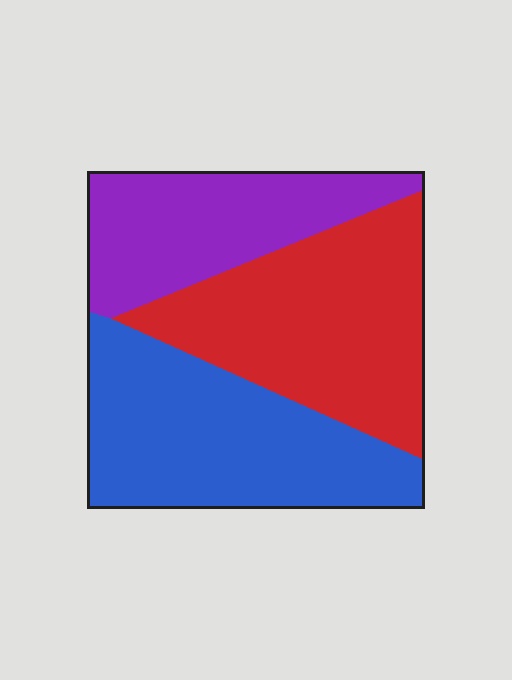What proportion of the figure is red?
Red takes up between a quarter and a half of the figure.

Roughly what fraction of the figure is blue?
Blue takes up about three eighths (3/8) of the figure.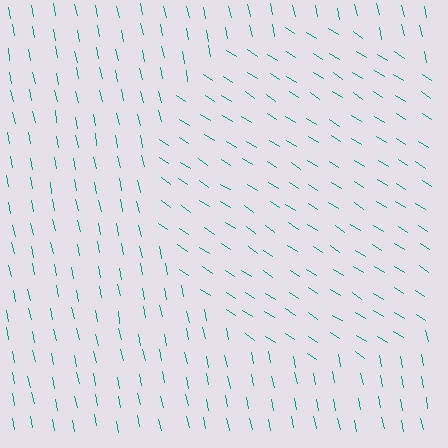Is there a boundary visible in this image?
Yes, there is a texture boundary formed by a change in line orientation.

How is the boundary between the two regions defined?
The boundary is defined purely by a change in line orientation (approximately 45 degrees difference). All lines are the same color and thickness.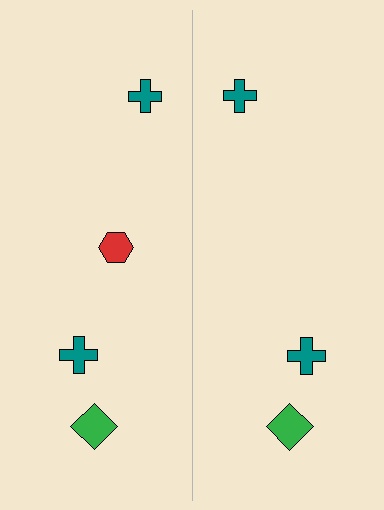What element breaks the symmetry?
A red hexagon is missing from the right side.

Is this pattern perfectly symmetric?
No, the pattern is not perfectly symmetric. A red hexagon is missing from the right side.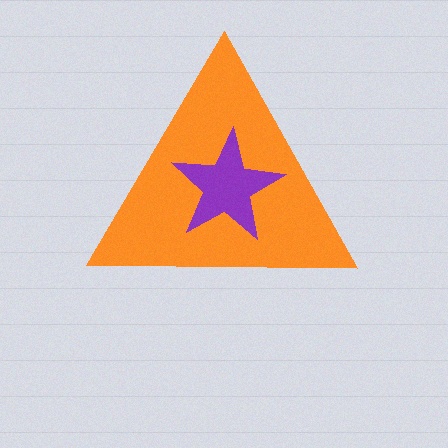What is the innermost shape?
The purple star.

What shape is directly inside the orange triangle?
The purple star.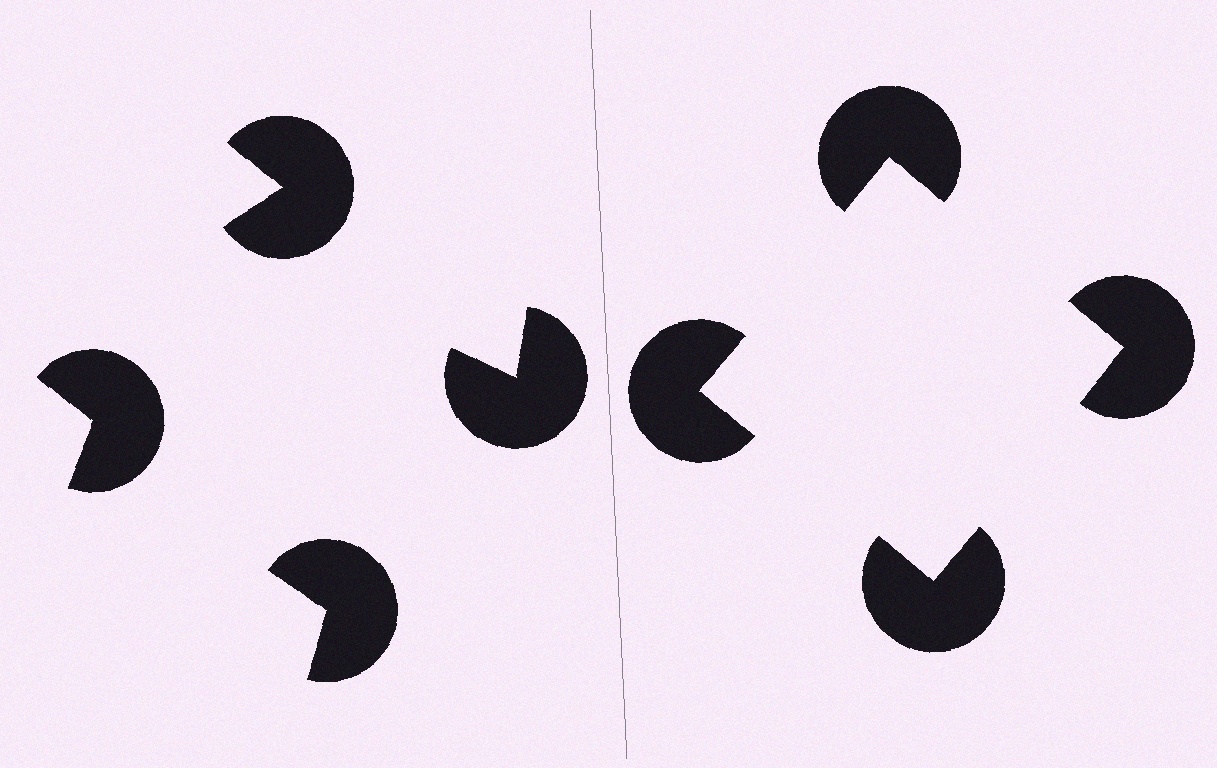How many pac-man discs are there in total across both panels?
8 — 4 on each side.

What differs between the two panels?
The pac-man discs are positioned identically on both sides; only the wedge orientations differ. On the right they align to a square; on the left they are misaligned.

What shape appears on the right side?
An illusory square.